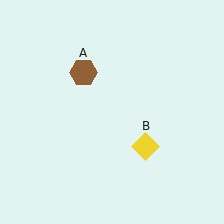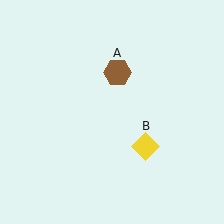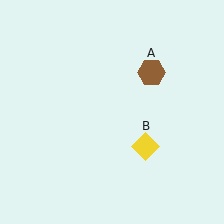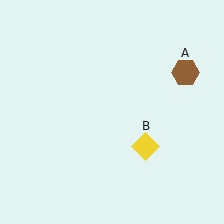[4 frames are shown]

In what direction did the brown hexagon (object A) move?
The brown hexagon (object A) moved right.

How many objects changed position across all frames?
1 object changed position: brown hexagon (object A).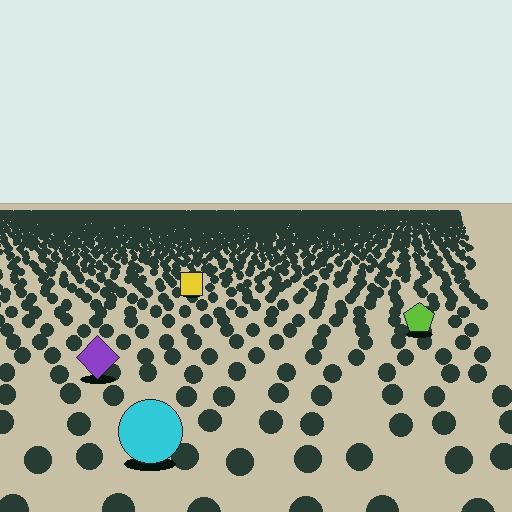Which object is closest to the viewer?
The cyan circle is closest. The texture marks near it are larger and more spread out.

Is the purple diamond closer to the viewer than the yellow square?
Yes. The purple diamond is closer — you can tell from the texture gradient: the ground texture is coarser near it.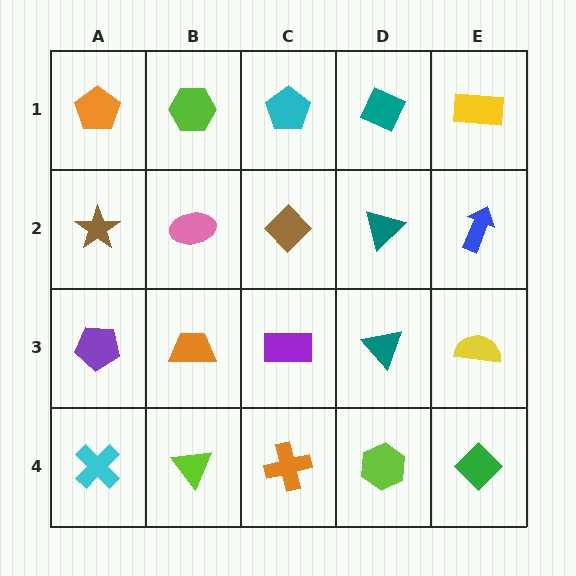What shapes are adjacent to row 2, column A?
An orange pentagon (row 1, column A), a purple pentagon (row 3, column A), a pink ellipse (row 2, column B).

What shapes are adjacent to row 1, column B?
A pink ellipse (row 2, column B), an orange pentagon (row 1, column A), a cyan pentagon (row 1, column C).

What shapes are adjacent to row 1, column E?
A blue arrow (row 2, column E), a teal diamond (row 1, column D).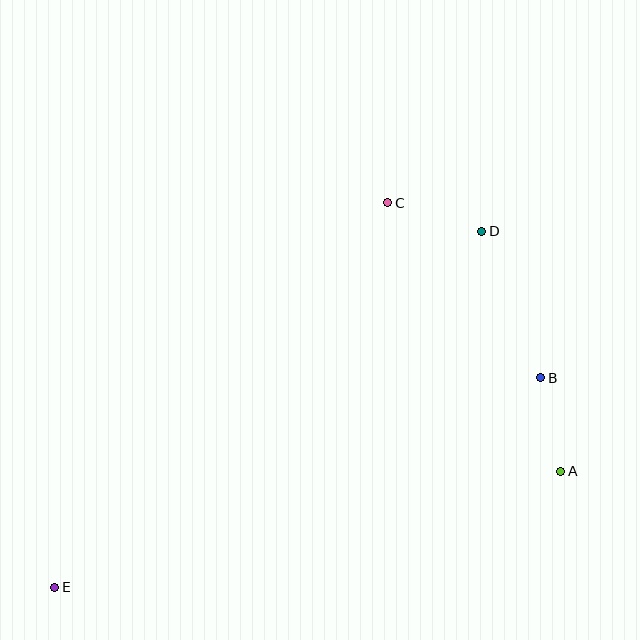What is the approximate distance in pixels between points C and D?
The distance between C and D is approximately 98 pixels.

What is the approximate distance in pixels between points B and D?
The distance between B and D is approximately 158 pixels.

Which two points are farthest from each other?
Points D and E are farthest from each other.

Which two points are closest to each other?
Points A and B are closest to each other.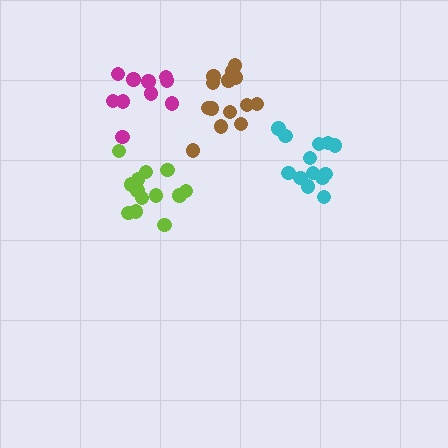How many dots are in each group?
Group 1: 13 dots, Group 2: 13 dots, Group 3: 14 dots, Group 4: 10 dots (50 total).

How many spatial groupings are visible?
There are 4 spatial groupings.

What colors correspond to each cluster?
The clusters are colored: cyan, lime, brown, magenta.